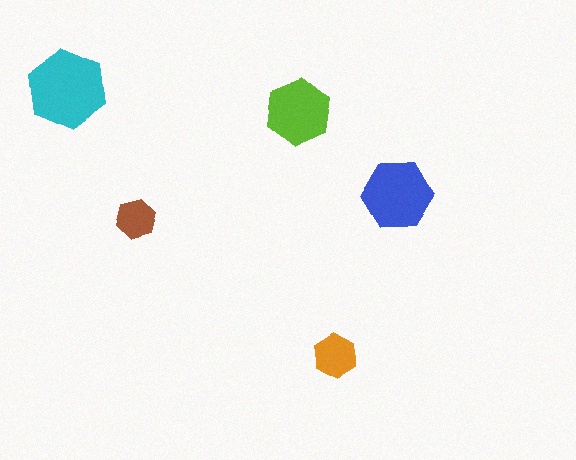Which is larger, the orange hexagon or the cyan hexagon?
The cyan one.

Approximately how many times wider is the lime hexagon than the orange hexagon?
About 1.5 times wider.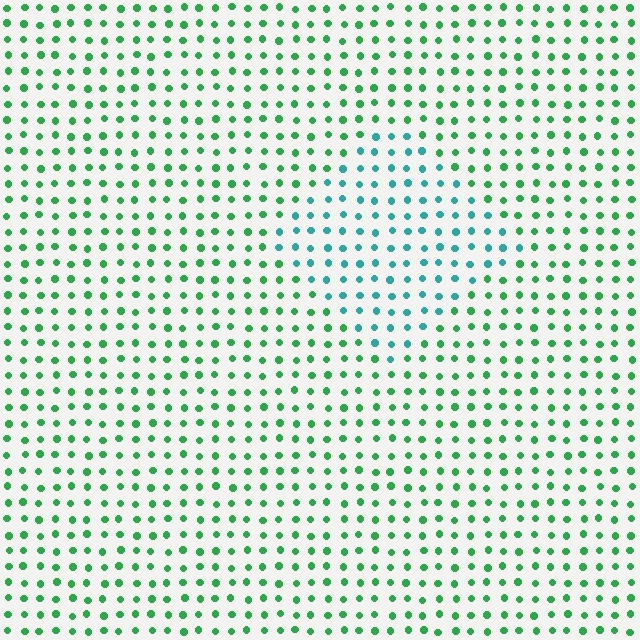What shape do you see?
I see a diamond.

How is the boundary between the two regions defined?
The boundary is defined purely by a slight shift in hue (about 44 degrees). Spacing, size, and orientation are identical on both sides.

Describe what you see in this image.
The image is filled with small green elements in a uniform arrangement. A diamond-shaped region is visible where the elements are tinted to a slightly different hue, forming a subtle color boundary.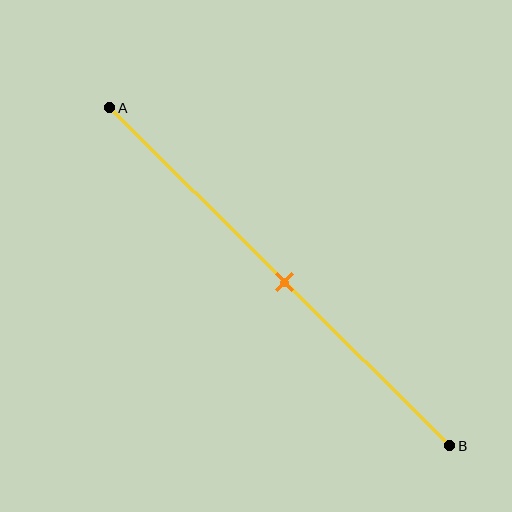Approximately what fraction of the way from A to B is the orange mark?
The orange mark is approximately 50% of the way from A to B.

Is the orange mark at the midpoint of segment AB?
Yes, the mark is approximately at the midpoint.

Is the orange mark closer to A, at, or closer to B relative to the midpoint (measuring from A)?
The orange mark is approximately at the midpoint of segment AB.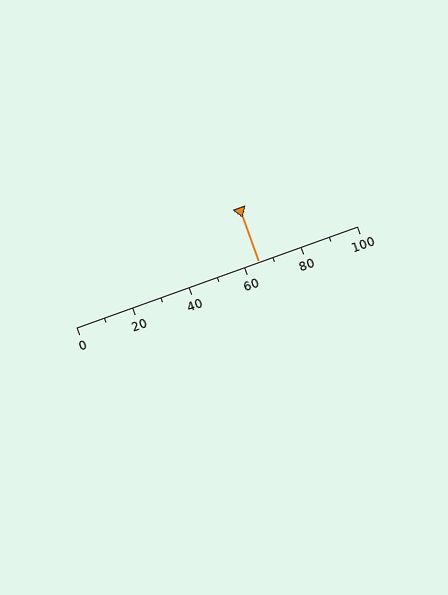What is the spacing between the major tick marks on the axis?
The major ticks are spaced 20 apart.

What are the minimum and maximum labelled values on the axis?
The axis runs from 0 to 100.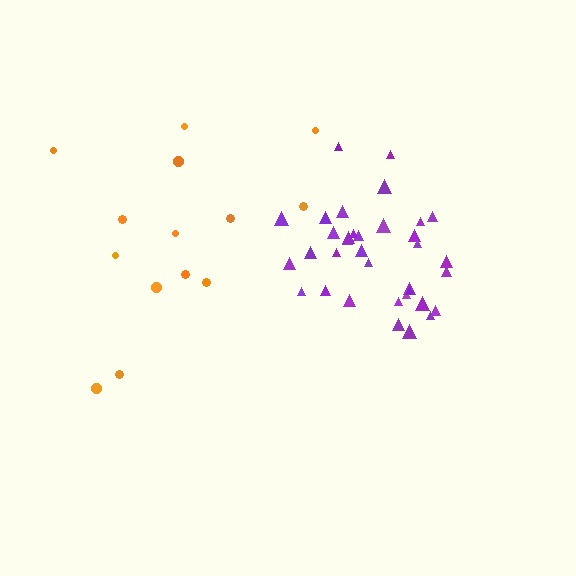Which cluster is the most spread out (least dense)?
Orange.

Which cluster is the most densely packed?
Purple.